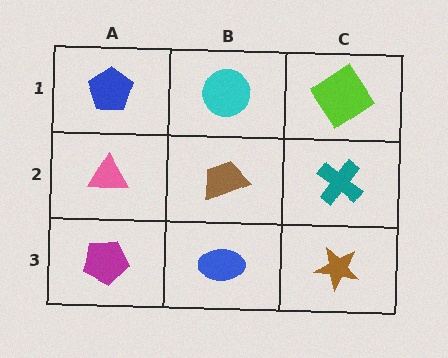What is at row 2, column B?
A brown trapezoid.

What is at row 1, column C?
A lime diamond.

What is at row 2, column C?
A teal cross.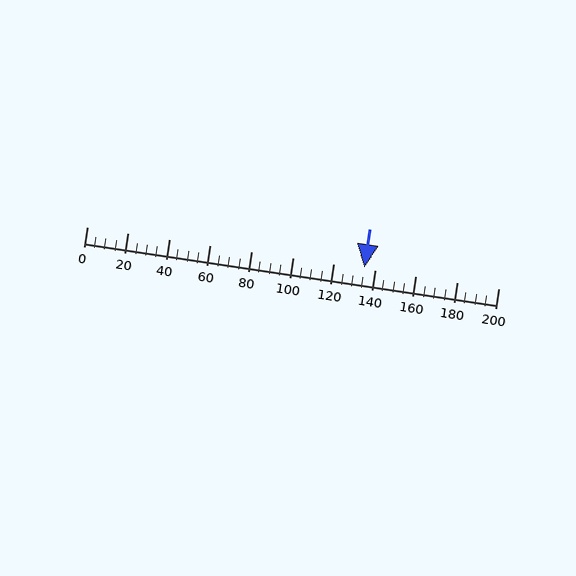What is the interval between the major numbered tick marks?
The major tick marks are spaced 20 units apart.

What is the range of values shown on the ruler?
The ruler shows values from 0 to 200.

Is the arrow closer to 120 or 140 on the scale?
The arrow is closer to 140.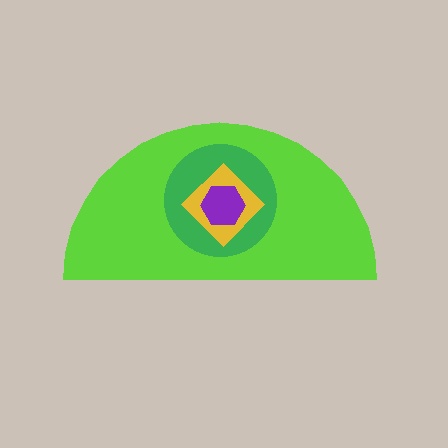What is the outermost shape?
The lime semicircle.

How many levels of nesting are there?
4.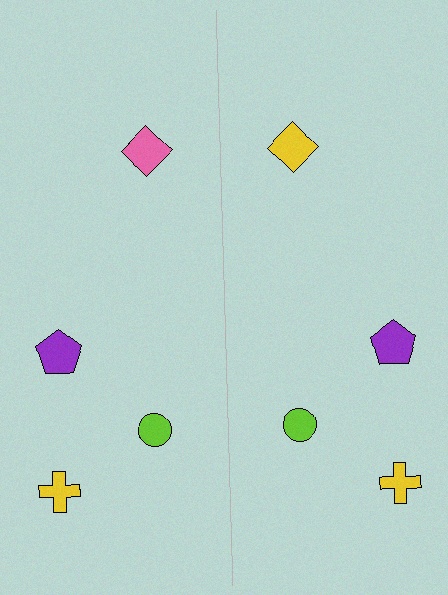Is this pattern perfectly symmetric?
No, the pattern is not perfectly symmetric. The yellow diamond on the right side breaks the symmetry — its mirror counterpart is pink.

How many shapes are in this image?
There are 8 shapes in this image.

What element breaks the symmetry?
The yellow diamond on the right side breaks the symmetry — its mirror counterpart is pink.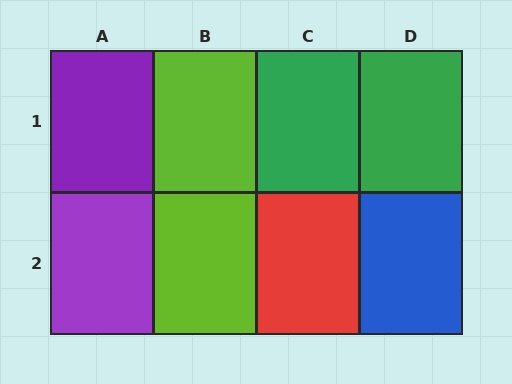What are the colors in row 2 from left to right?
Purple, lime, red, blue.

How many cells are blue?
1 cell is blue.